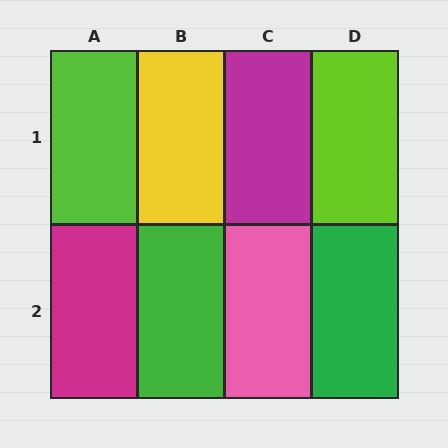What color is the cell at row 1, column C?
Magenta.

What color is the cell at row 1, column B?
Yellow.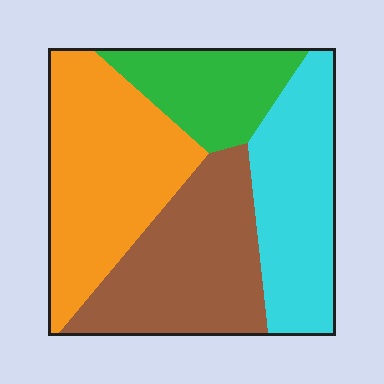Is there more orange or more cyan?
Orange.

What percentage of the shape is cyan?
Cyan takes up about one quarter (1/4) of the shape.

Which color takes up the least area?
Green, at roughly 15%.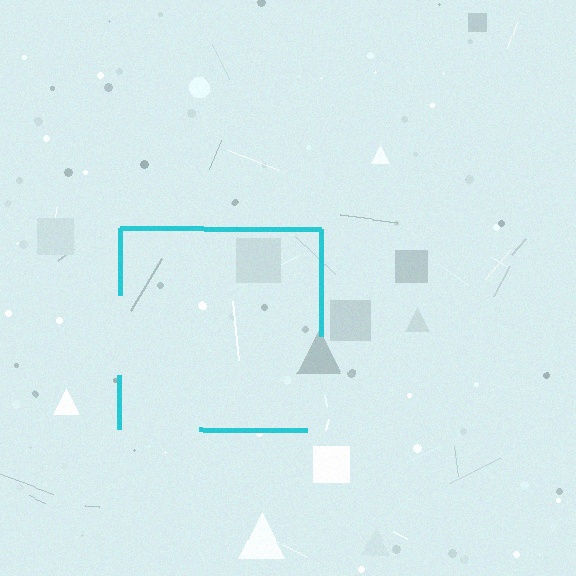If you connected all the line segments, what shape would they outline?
They would outline a square.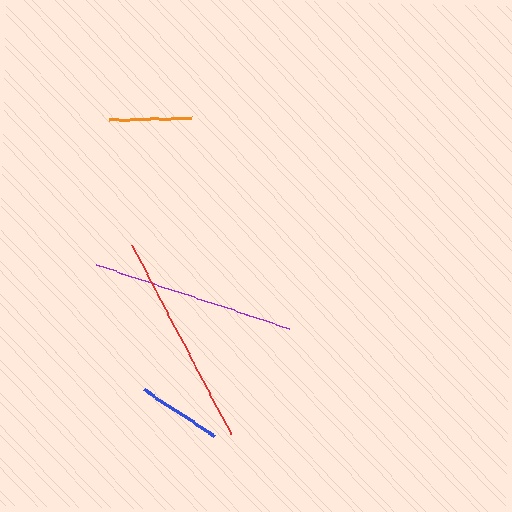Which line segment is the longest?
The red line is the longest at approximately 214 pixels.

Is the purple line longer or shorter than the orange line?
The purple line is longer than the orange line.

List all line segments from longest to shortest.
From longest to shortest: red, purple, blue, orange.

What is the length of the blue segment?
The blue segment is approximately 86 pixels long.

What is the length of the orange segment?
The orange segment is approximately 82 pixels long.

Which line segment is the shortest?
The orange line is the shortest at approximately 82 pixels.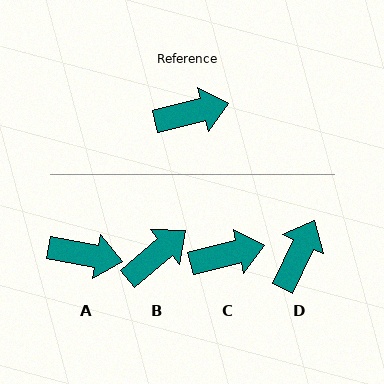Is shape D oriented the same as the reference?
No, it is off by about 51 degrees.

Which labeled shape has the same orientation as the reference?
C.